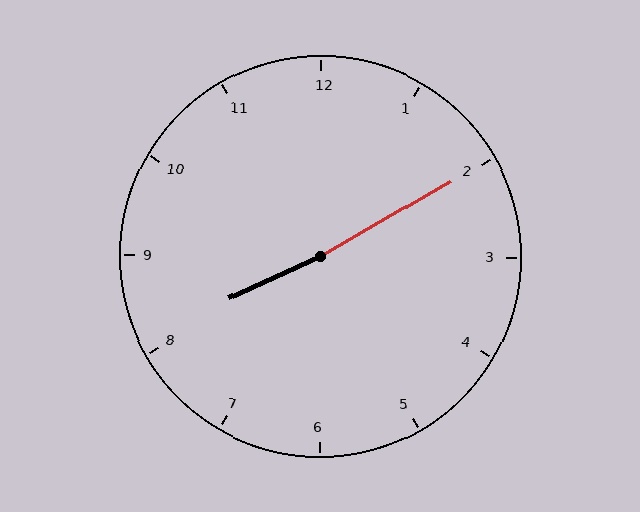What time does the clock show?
8:10.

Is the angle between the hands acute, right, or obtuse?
It is obtuse.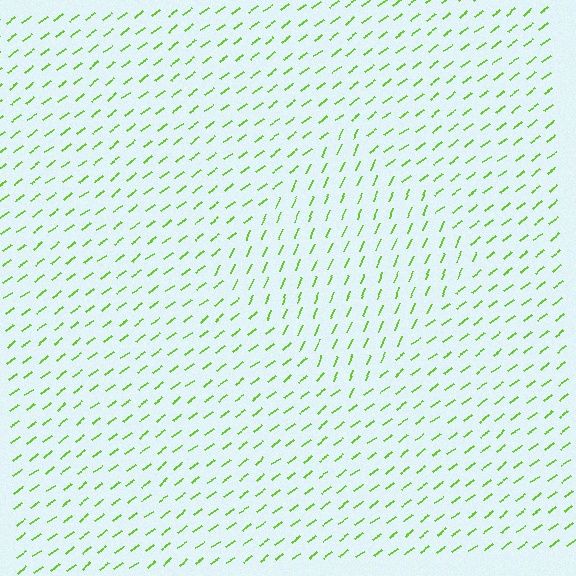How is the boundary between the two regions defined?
The boundary is defined purely by a change in line orientation (approximately 31 degrees difference). All lines are the same color and thickness.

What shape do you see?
I see a diamond.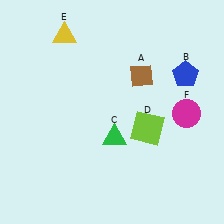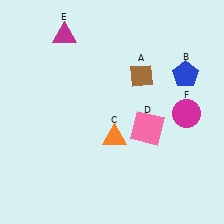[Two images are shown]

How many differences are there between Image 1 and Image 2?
There are 3 differences between the two images.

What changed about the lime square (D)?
In Image 1, D is lime. In Image 2, it changed to pink.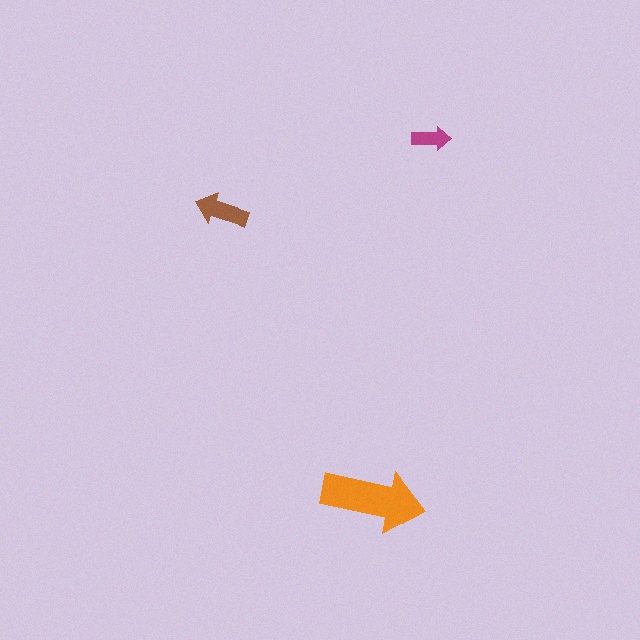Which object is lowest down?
The orange arrow is bottommost.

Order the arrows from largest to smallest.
the orange one, the brown one, the magenta one.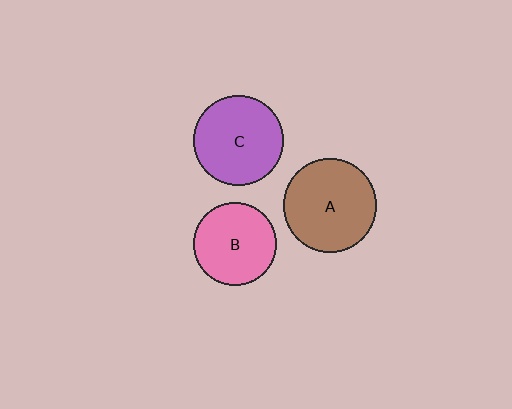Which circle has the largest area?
Circle A (brown).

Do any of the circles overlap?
No, none of the circles overlap.